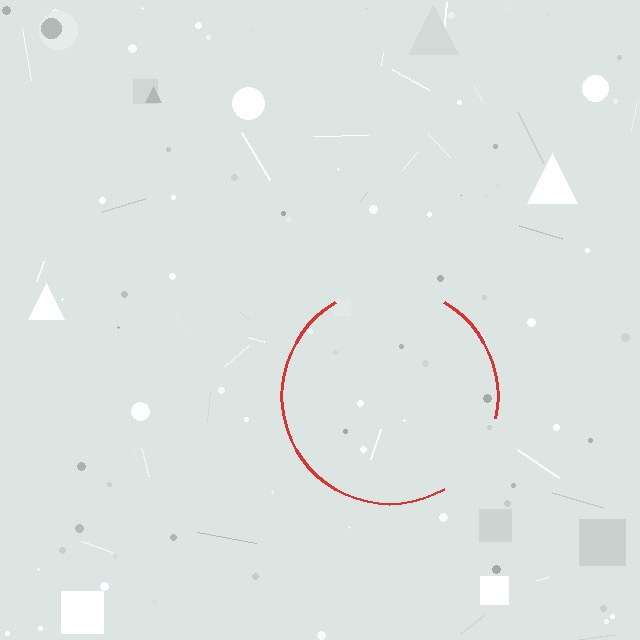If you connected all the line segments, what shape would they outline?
They would outline a circle.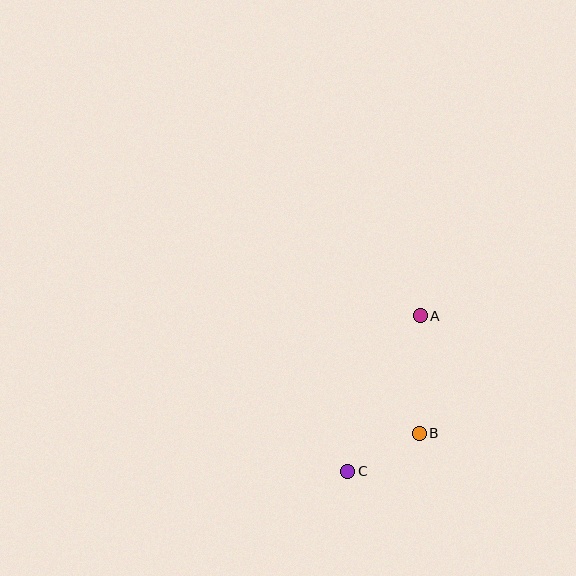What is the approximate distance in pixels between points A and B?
The distance between A and B is approximately 117 pixels.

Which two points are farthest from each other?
Points A and C are farthest from each other.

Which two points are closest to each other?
Points B and C are closest to each other.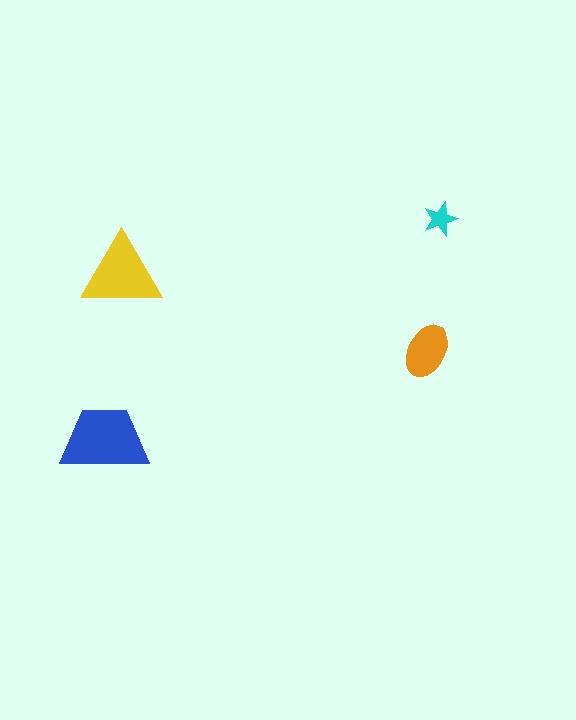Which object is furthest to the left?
The blue trapezoid is leftmost.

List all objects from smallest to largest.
The cyan star, the orange ellipse, the yellow triangle, the blue trapezoid.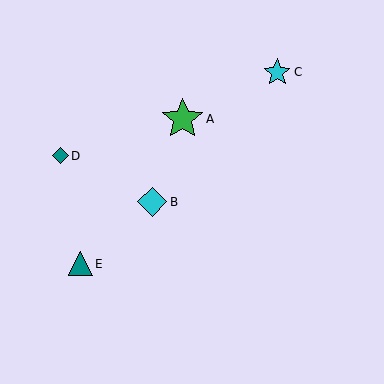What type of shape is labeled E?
Shape E is a teal triangle.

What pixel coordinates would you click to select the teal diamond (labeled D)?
Click at (60, 156) to select the teal diamond D.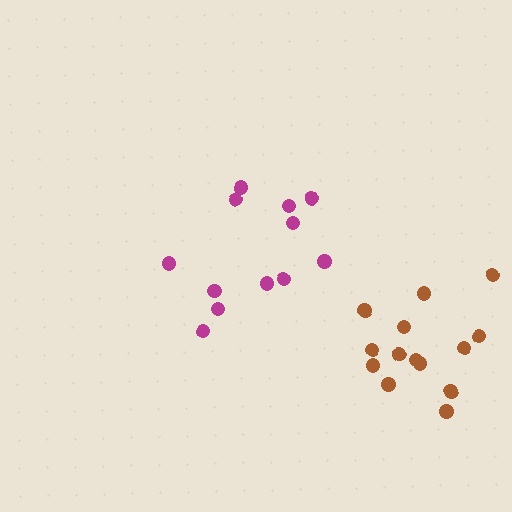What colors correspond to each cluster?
The clusters are colored: magenta, brown.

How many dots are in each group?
Group 1: 12 dots, Group 2: 14 dots (26 total).